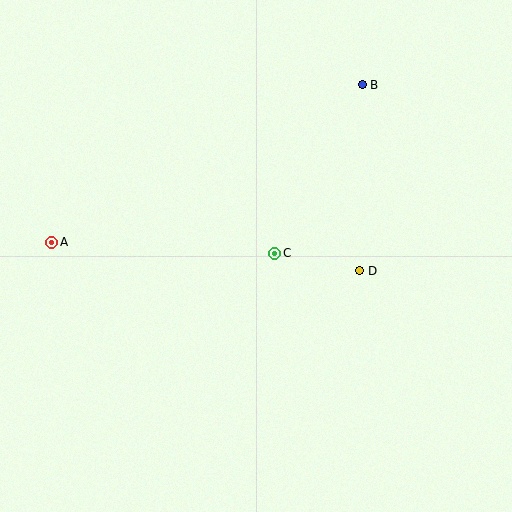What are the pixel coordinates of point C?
Point C is at (275, 253).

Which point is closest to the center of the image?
Point C at (275, 253) is closest to the center.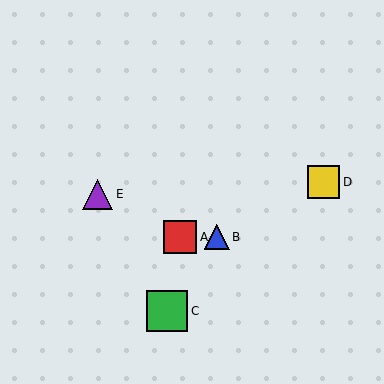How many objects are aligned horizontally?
2 objects (A, B) are aligned horizontally.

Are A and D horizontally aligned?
No, A is at y≈237 and D is at y≈182.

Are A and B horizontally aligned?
Yes, both are at y≈237.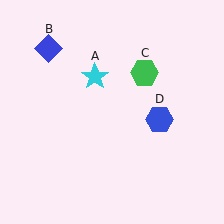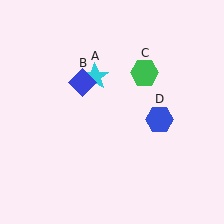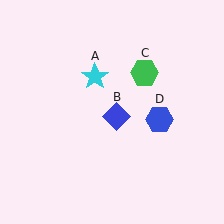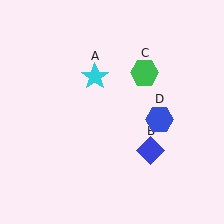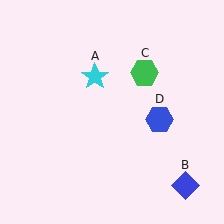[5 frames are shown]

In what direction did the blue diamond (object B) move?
The blue diamond (object B) moved down and to the right.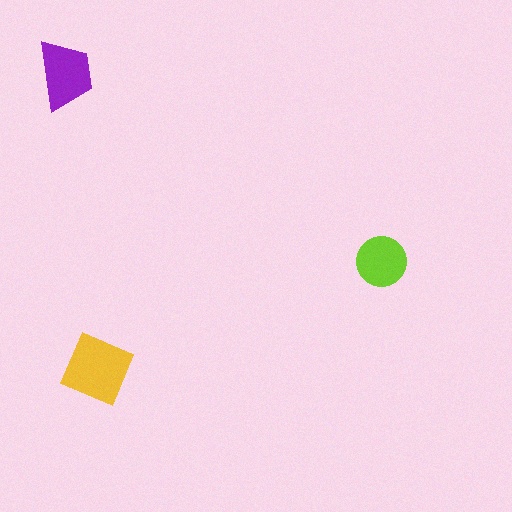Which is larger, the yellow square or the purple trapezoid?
The yellow square.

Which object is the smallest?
The lime circle.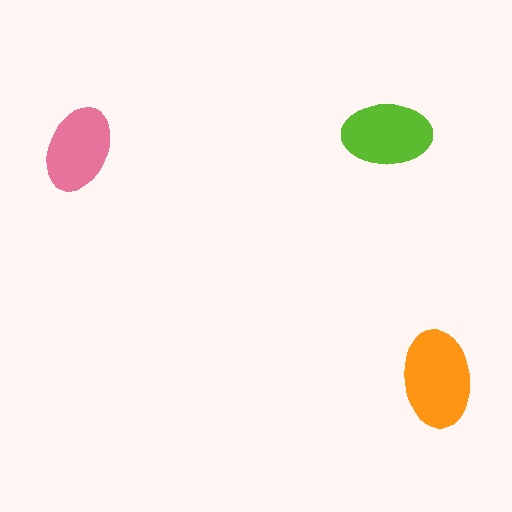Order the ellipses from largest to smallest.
the orange one, the lime one, the pink one.